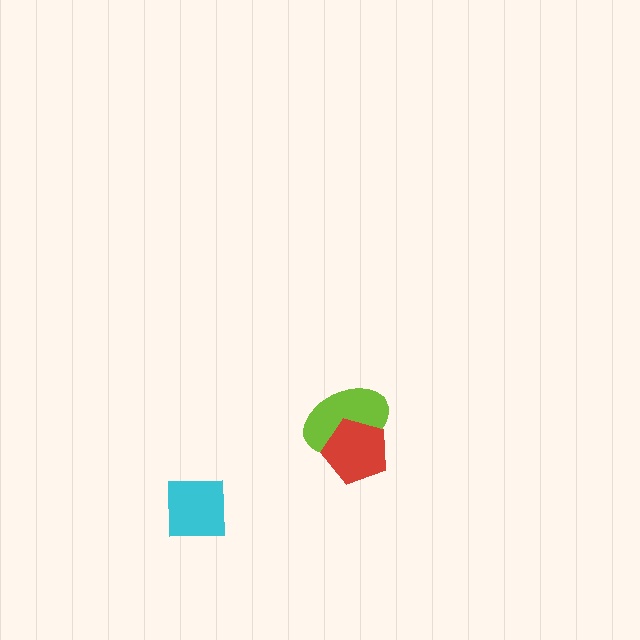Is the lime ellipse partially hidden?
Yes, it is partially covered by another shape.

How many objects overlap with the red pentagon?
1 object overlaps with the red pentagon.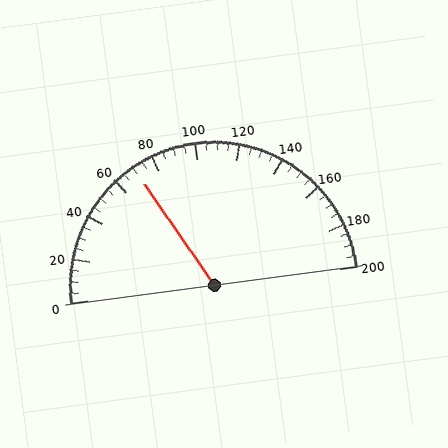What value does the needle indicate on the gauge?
The needle indicates approximately 70.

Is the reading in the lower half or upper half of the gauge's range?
The reading is in the lower half of the range (0 to 200).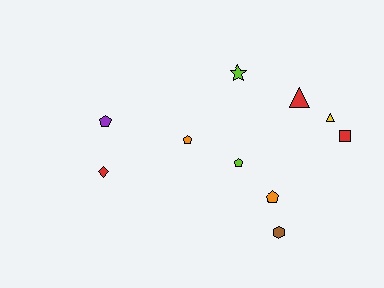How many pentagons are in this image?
There are 4 pentagons.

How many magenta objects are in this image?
There are no magenta objects.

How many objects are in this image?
There are 10 objects.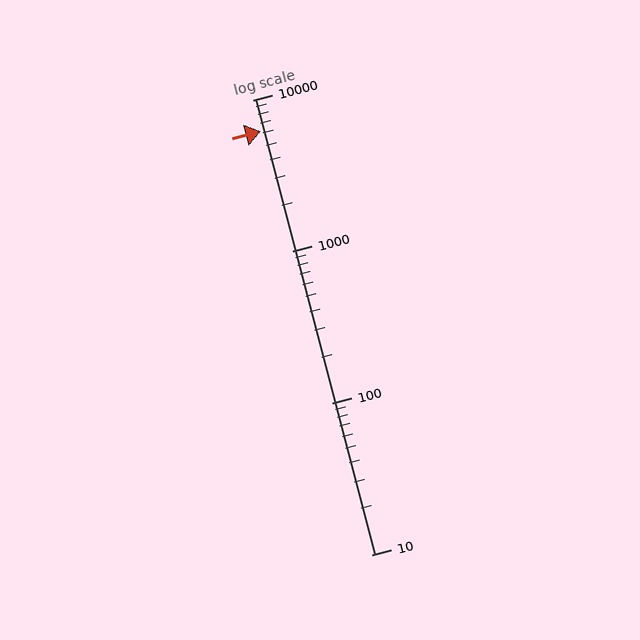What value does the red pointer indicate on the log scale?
The pointer indicates approximately 6200.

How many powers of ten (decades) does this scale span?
The scale spans 3 decades, from 10 to 10000.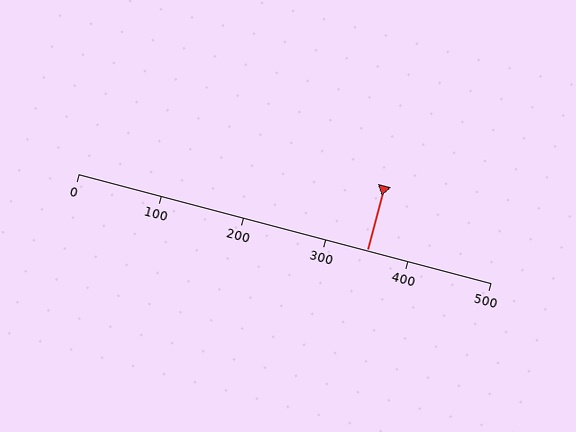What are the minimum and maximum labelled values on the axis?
The axis runs from 0 to 500.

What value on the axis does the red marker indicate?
The marker indicates approximately 350.